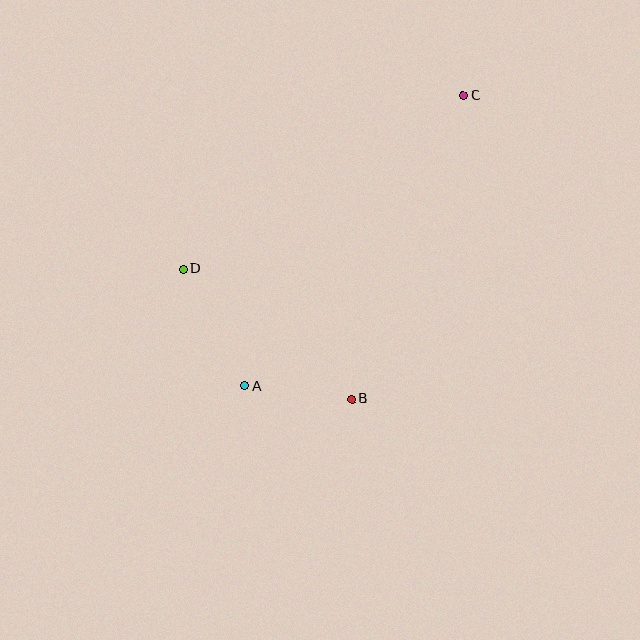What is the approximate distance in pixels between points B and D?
The distance between B and D is approximately 213 pixels.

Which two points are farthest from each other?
Points A and C are farthest from each other.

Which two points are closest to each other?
Points A and B are closest to each other.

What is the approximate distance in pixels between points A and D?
The distance between A and D is approximately 132 pixels.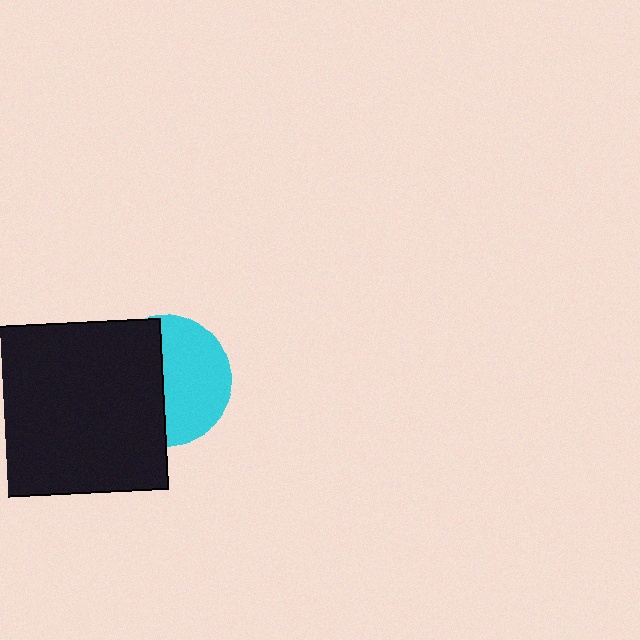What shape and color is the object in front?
The object in front is a black square.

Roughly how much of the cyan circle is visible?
About half of it is visible (roughly 52%).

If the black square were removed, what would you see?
You would see the complete cyan circle.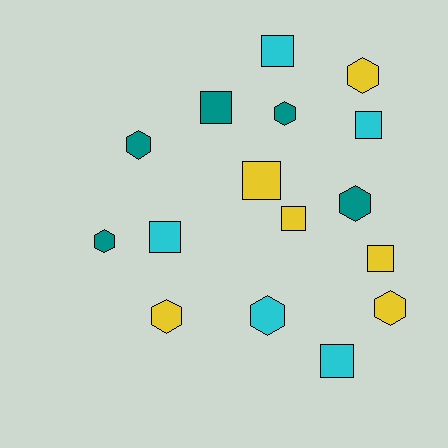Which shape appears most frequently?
Square, with 8 objects.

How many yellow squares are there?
There are 3 yellow squares.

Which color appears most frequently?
Yellow, with 6 objects.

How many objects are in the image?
There are 16 objects.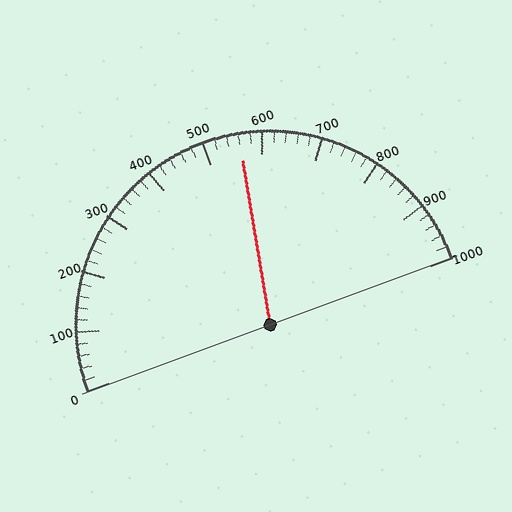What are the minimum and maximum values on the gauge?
The gauge ranges from 0 to 1000.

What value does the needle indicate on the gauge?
The needle indicates approximately 560.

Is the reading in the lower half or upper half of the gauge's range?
The reading is in the upper half of the range (0 to 1000).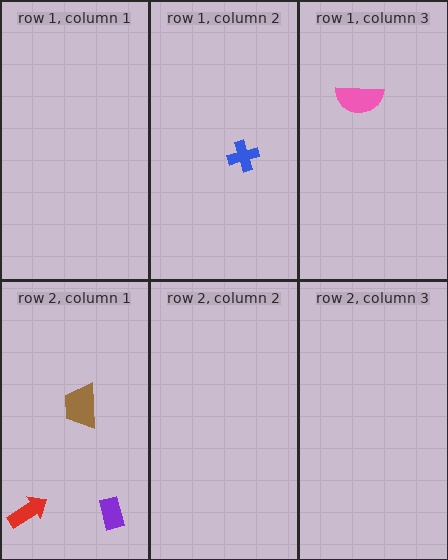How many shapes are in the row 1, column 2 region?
1.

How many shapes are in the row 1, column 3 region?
1.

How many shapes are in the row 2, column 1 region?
3.